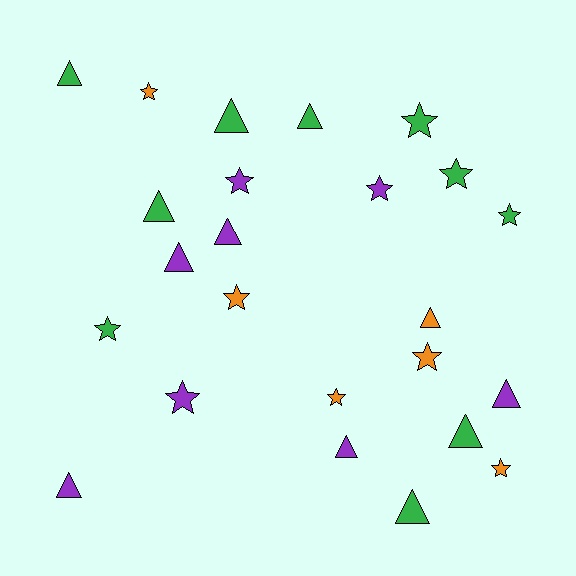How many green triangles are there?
There are 6 green triangles.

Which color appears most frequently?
Green, with 10 objects.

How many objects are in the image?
There are 24 objects.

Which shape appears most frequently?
Star, with 12 objects.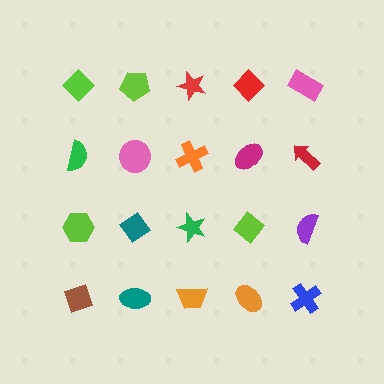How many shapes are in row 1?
5 shapes.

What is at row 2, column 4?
A magenta ellipse.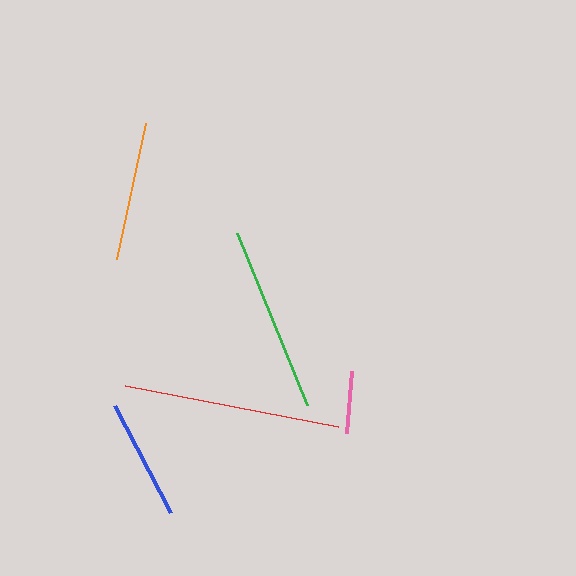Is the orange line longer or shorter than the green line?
The green line is longer than the orange line.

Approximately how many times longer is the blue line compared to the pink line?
The blue line is approximately 1.9 times the length of the pink line.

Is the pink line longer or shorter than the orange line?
The orange line is longer than the pink line.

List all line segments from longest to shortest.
From longest to shortest: red, green, orange, blue, pink.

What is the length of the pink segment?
The pink segment is approximately 62 pixels long.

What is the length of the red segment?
The red segment is approximately 217 pixels long.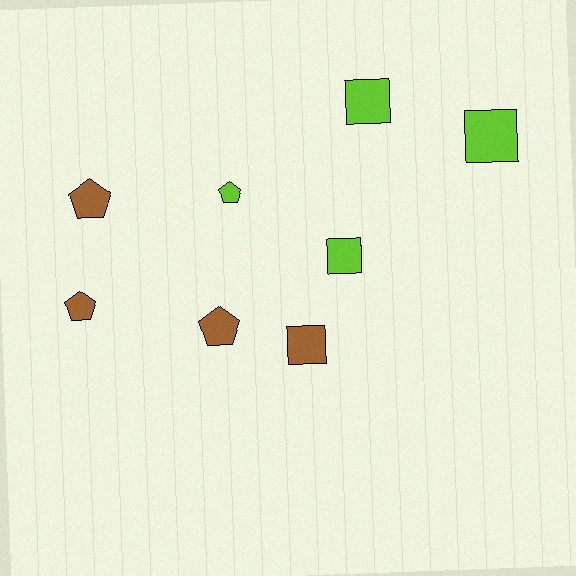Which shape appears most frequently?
Pentagon, with 4 objects.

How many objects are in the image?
There are 8 objects.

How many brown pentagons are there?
There are 3 brown pentagons.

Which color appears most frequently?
Lime, with 4 objects.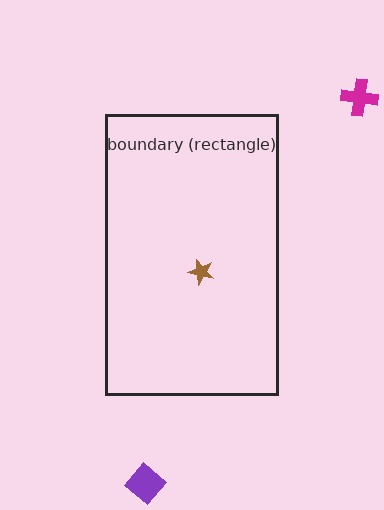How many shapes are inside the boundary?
1 inside, 2 outside.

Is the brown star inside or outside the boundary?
Inside.